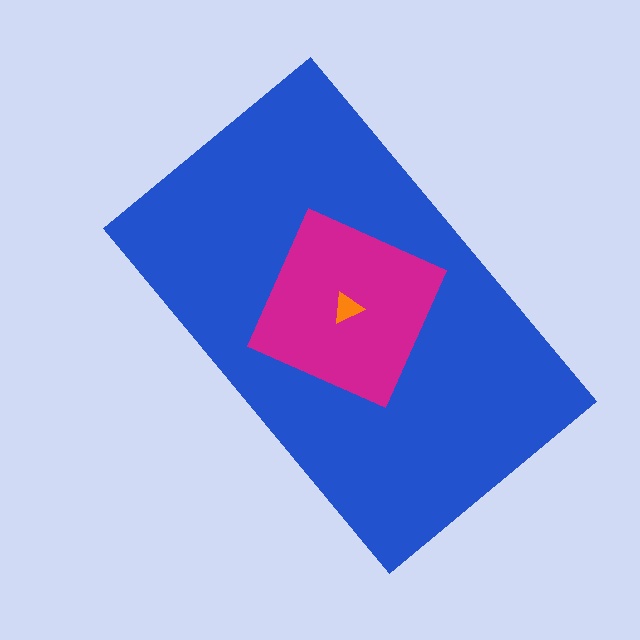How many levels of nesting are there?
3.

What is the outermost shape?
The blue rectangle.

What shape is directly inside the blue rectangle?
The magenta square.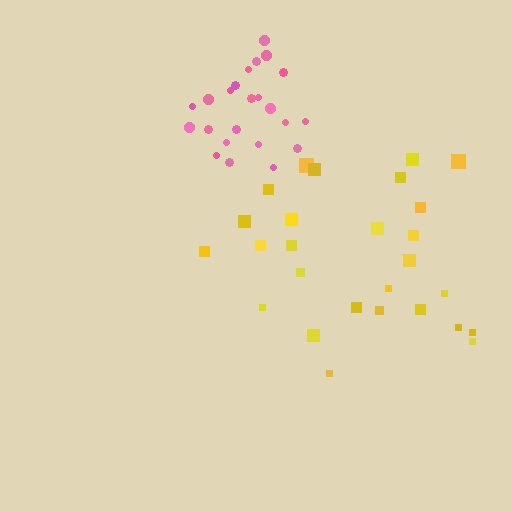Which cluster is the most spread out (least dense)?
Yellow.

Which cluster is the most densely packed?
Pink.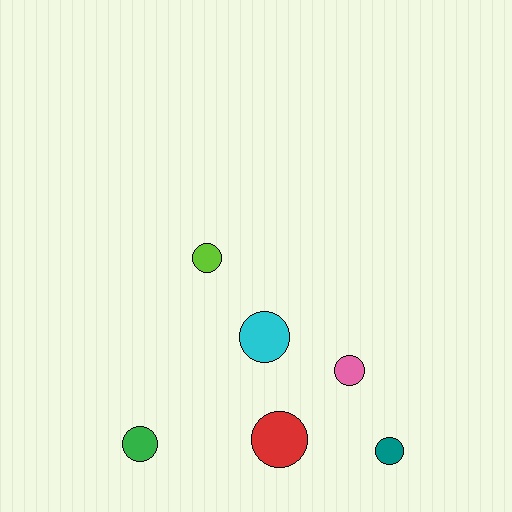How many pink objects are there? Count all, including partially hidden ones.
There is 1 pink object.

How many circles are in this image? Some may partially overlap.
There are 6 circles.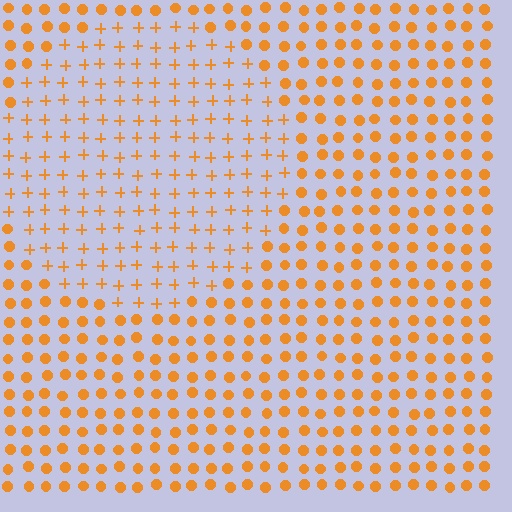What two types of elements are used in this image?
The image uses plus signs inside the circle region and circles outside it.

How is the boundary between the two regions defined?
The boundary is defined by a change in element shape: plus signs inside vs. circles outside. All elements share the same color and spacing.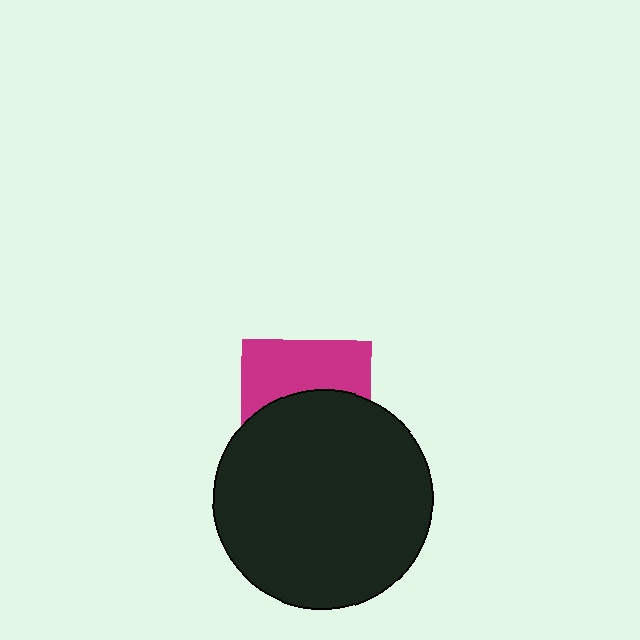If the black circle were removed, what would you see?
You would see the complete magenta square.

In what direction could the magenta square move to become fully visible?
The magenta square could move up. That would shift it out from behind the black circle entirely.